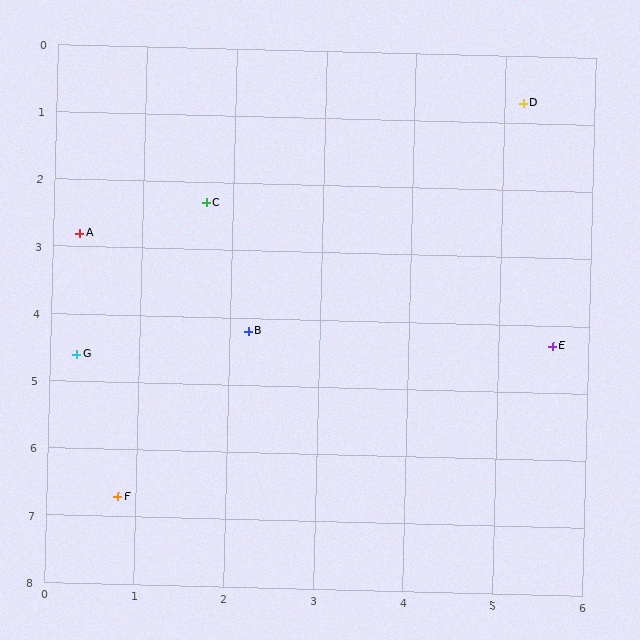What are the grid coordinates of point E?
Point E is at approximately (5.6, 4.3).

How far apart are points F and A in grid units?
Points F and A are about 3.9 grid units apart.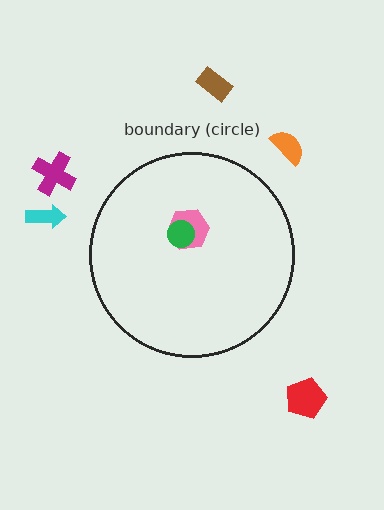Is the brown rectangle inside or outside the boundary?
Outside.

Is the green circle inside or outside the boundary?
Inside.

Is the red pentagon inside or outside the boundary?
Outside.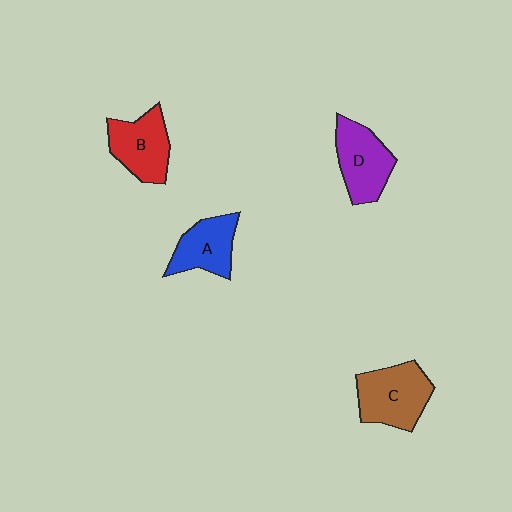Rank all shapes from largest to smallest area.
From largest to smallest: C (brown), D (purple), B (red), A (blue).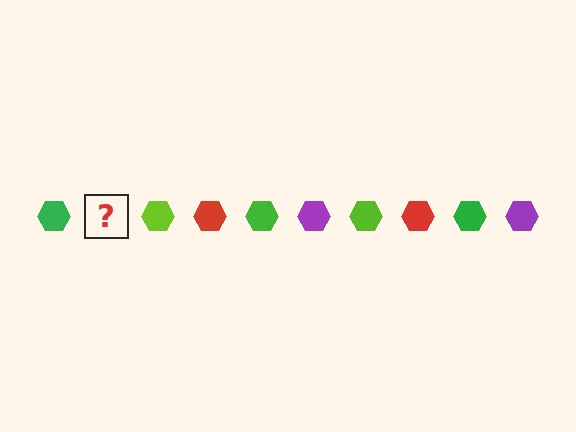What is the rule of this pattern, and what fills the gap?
The rule is that the pattern cycles through green, purple, lime, red hexagons. The gap should be filled with a purple hexagon.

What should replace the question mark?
The question mark should be replaced with a purple hexagon.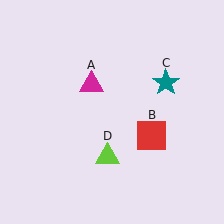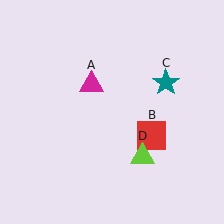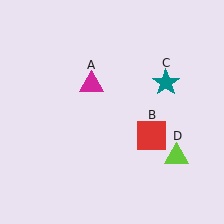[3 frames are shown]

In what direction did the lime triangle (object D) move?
The lime triangle (object D) moved right.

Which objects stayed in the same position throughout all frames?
Magenta triangle (object A) and red square (object B) and teal star (object C) remained stationary.